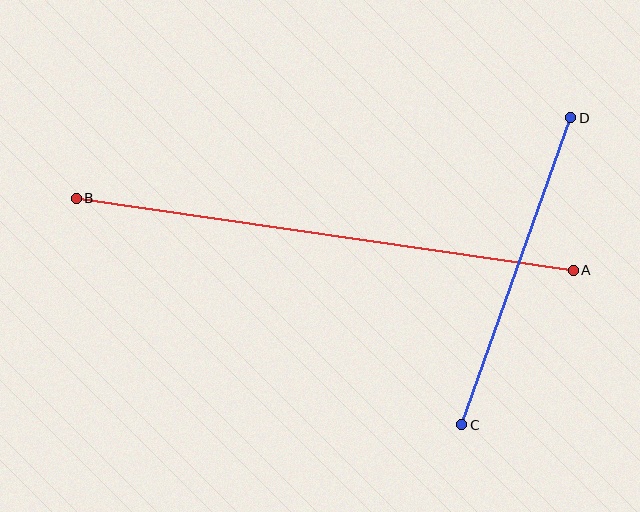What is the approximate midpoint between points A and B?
The midpoint is at approximately (325, 234) pixels.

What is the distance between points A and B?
The distance is approximately 502 pixels.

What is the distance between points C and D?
The distance is approximately 326 pixels.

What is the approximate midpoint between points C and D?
The midpoint is at approximately (516, 271) pixels.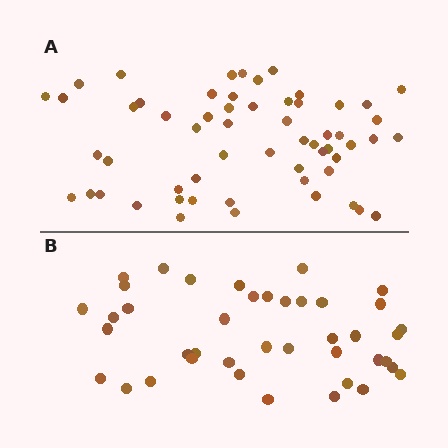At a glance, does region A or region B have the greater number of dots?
Region A (the top region) has more dots.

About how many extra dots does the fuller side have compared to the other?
Region A has approximately 15 more dots than region B.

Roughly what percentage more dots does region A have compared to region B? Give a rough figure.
About 40% more.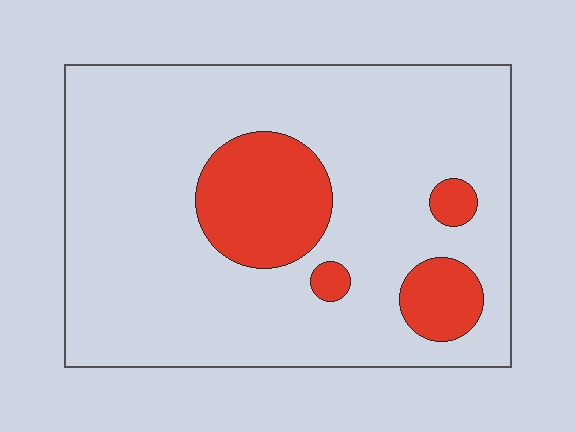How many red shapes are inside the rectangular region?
4.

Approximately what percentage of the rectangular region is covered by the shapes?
Approximately 15%.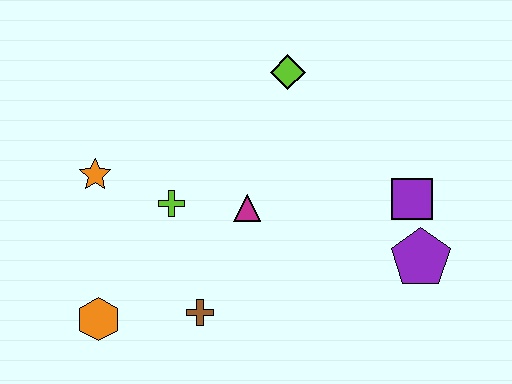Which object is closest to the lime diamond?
The magenta triangle is closest to the lime diamond.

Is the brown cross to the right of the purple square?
No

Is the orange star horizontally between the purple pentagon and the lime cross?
No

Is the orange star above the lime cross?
Yes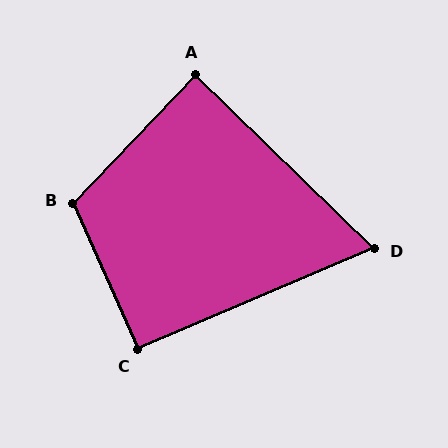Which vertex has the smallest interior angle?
D, at approximately 67 degrees.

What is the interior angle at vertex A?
Approximately 89 degrees (approximately right).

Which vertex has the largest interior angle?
B, at approximately 113 degrees.